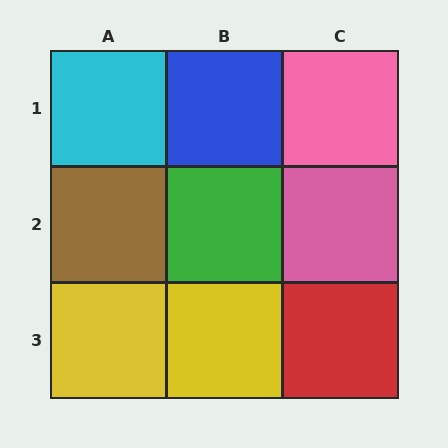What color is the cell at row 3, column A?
Yellow.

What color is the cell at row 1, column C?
Pink.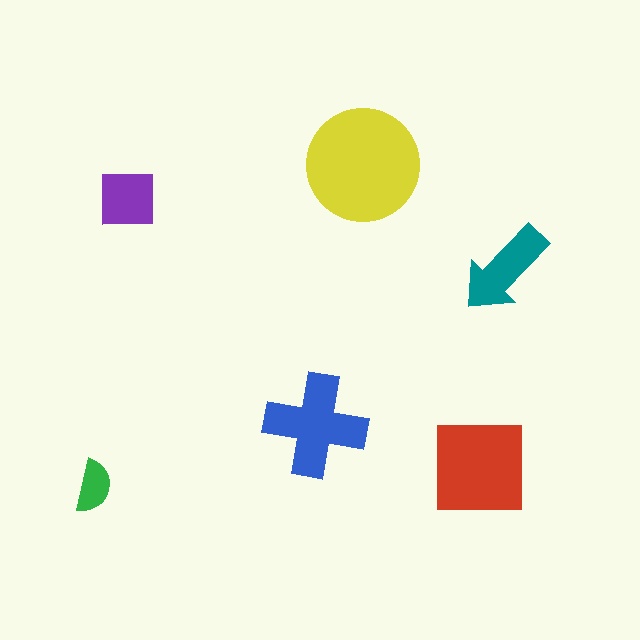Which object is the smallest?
The green semicircle.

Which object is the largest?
The yellow circle.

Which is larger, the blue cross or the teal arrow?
The blue cross.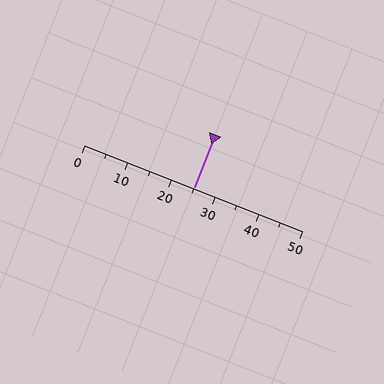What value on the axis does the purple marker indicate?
The marker indicates approximately 25.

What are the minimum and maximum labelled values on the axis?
The axis runs from 0 to 50.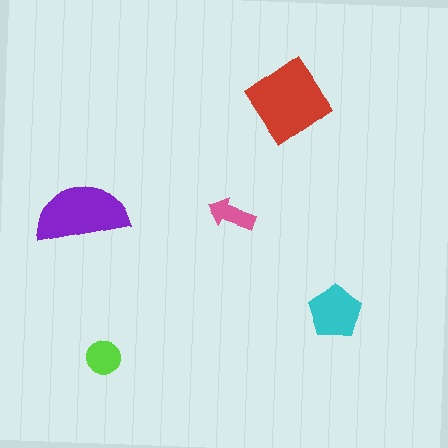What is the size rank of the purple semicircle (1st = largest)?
2nd.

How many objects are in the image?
There are 5 objects in the image.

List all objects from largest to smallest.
The red diamond, the purple semicircle, the cyan pentagon, the lime circle, the pink arrow.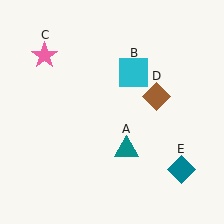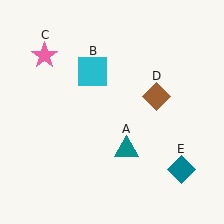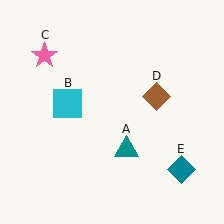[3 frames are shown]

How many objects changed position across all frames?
1 object changed position: cyan square (object B).